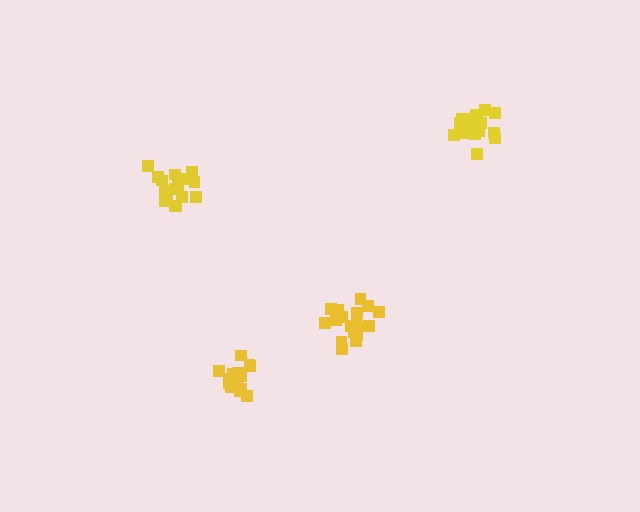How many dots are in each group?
Group 1: 15 dots, Group 2: 21 dots, Group 3: 20 dots, Group 4: 16 dots (72 total).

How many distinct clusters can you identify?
There are 4 distinct clusters.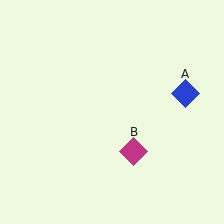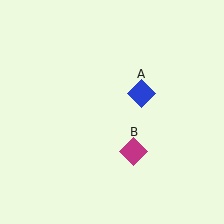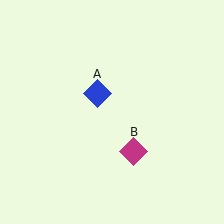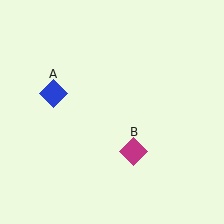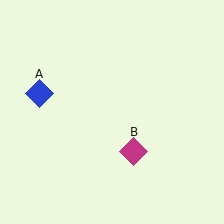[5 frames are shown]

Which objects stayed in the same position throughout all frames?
Magenta diamond (object B) remained stationary.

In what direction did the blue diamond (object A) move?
The blue diamond (object A) moved left.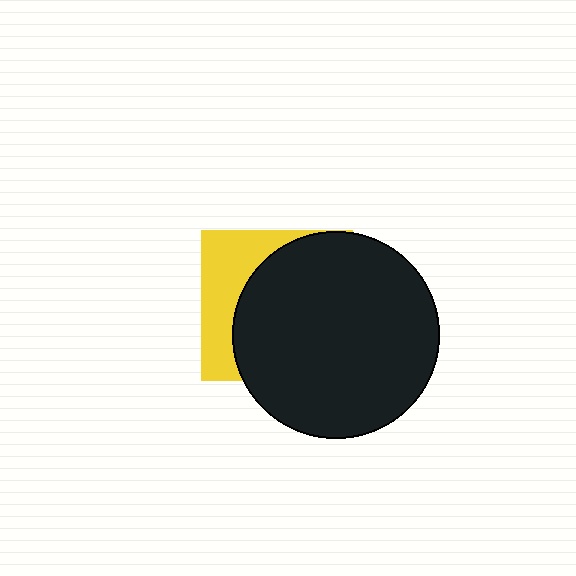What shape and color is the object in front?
The object in front is a black circle.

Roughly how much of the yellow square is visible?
A small part of it is visible (roughly 32%).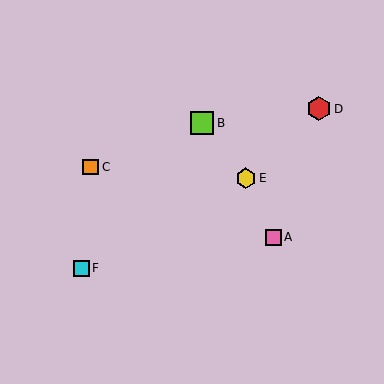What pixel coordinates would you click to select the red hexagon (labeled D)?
Click at (319, 109) to select the red hexagon D.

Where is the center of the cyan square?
The center of the cyan square is at (81, 268).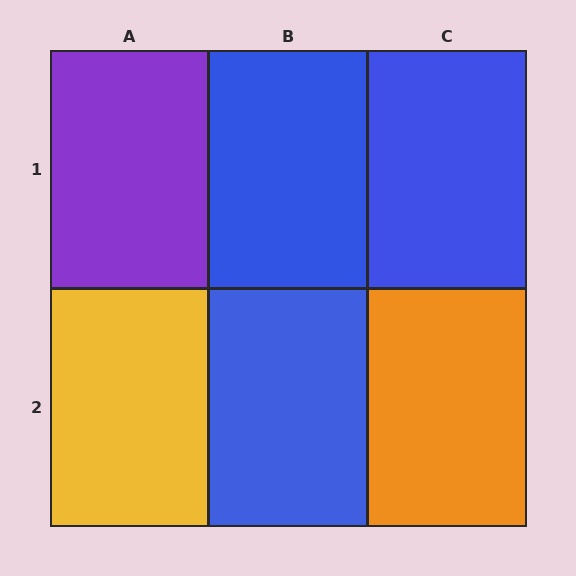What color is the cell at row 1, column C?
Blue.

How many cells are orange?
1 cell is orange.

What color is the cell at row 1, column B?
Blue.